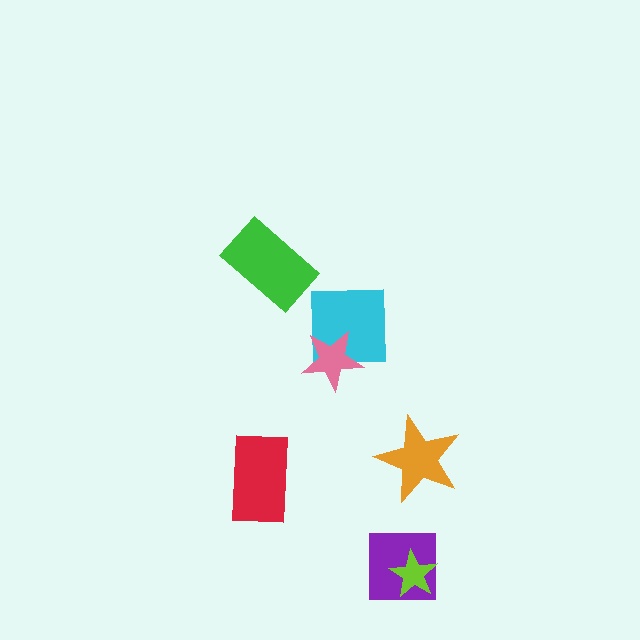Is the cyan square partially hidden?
Yes, it is partially covered by another shape.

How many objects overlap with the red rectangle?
0 objects overlap with the red rectangle.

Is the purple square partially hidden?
Yes, it is partially covered by another shape.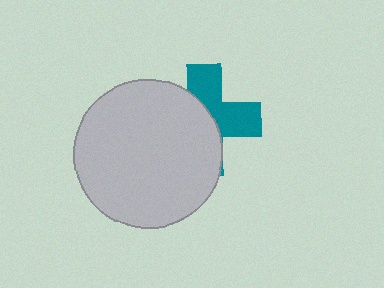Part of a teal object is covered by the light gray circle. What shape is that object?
It is a cross.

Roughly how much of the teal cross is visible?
A small part of it is visible (roughly 44%).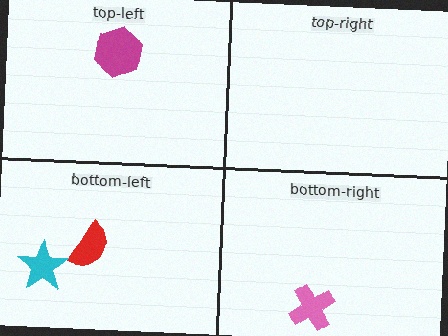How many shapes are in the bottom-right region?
1.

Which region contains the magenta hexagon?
The top-left region.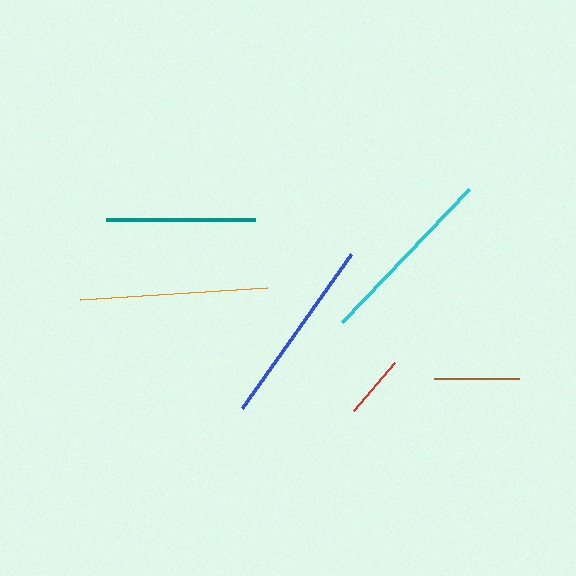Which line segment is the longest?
The blue line is the longest at approximately 189 pixels.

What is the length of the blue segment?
The blue segment is approximately 189 pixels long.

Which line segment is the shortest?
The red line is the shortest at approximately 63 pixels.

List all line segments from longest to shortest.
From longest to shortest: blue, orange, cyan, teal, brown, red.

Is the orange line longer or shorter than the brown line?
The orange line is longer than the brown line.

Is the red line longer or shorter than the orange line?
The orange line is longer than the red line.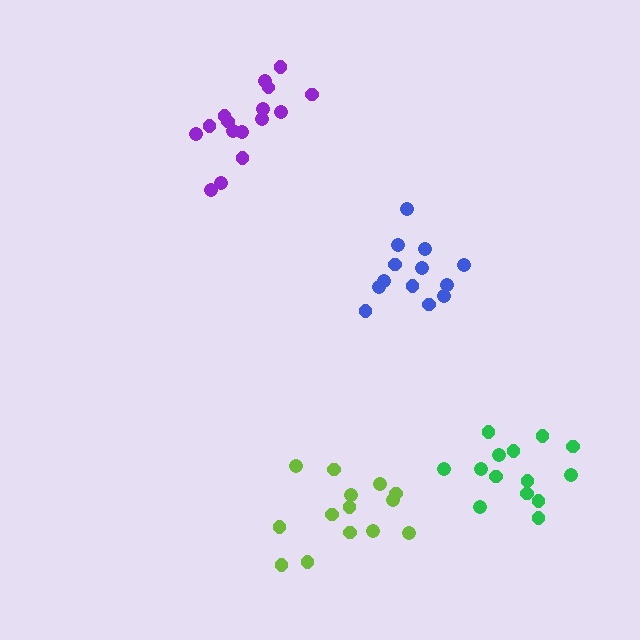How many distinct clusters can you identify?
There are 4 distinct clusters.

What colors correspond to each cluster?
The clusters are colored: blue, purple, lime, green.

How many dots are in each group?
Group 1: 13 dots, Group 2: 16 dots, Group 3: 14 dots, Group 4: 14 dots (57 total).